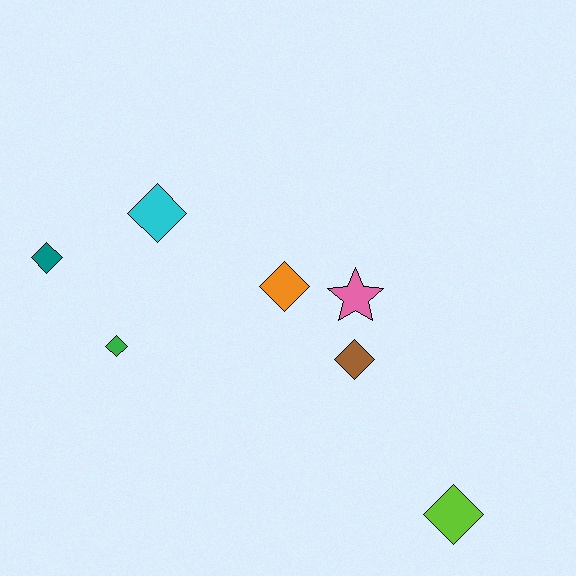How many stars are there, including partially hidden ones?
There is 1 star.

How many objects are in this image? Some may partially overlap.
There are 7 objects.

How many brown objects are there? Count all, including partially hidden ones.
There is 1 brown object.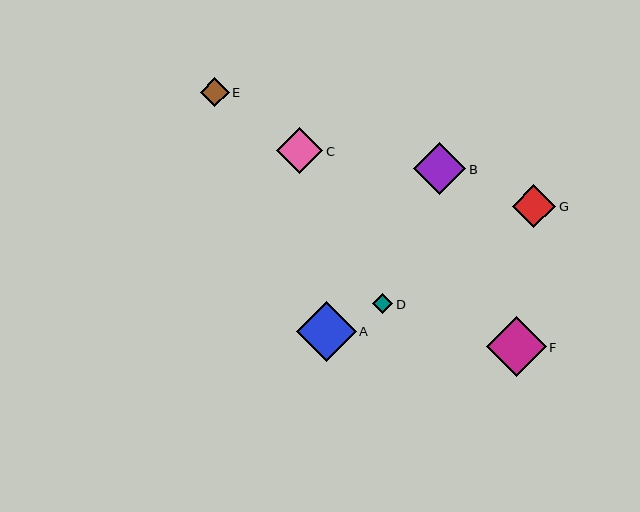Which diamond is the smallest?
Diamond D is the smallest with a size of approximately 21 pixels.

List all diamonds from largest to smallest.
From largest to smallest: F, A, B, C, G, E, D.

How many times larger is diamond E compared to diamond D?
Diamond E is approximately 1.4 times the size of diamond D.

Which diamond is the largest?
Diamond F is the largest with a size of approximately 60 pixels.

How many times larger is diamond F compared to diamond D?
Diamond F is approximately 2.9 times the size of diamond D.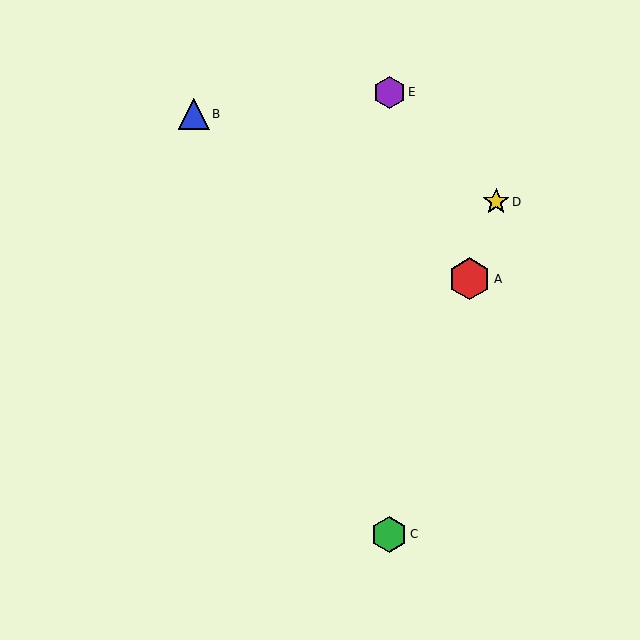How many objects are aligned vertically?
2 objects (C, E) are aligned vertically.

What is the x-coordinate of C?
Object C is at x≈389.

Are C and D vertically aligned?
No, C is at x≈389 and D is at x≈496.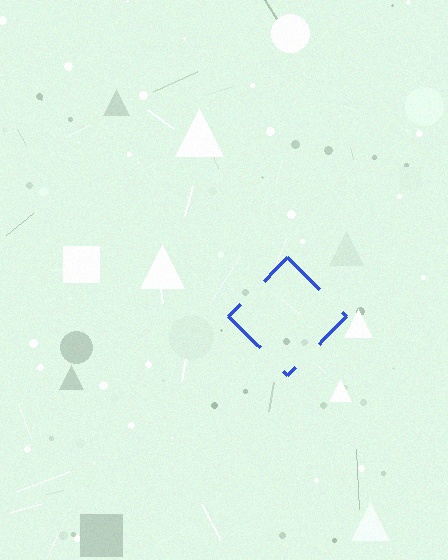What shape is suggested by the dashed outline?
The dashed outline suggests a diamond.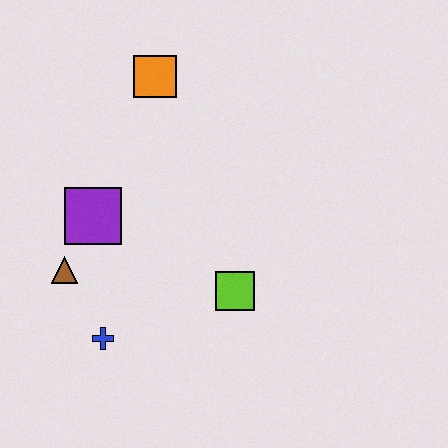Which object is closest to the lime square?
The blue cross is closest to the lime square.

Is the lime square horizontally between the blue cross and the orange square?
No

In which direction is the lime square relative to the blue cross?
The lime square is to the right of the blue cross.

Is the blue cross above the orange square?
No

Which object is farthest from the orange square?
The blue cross is farthest from the orange square.